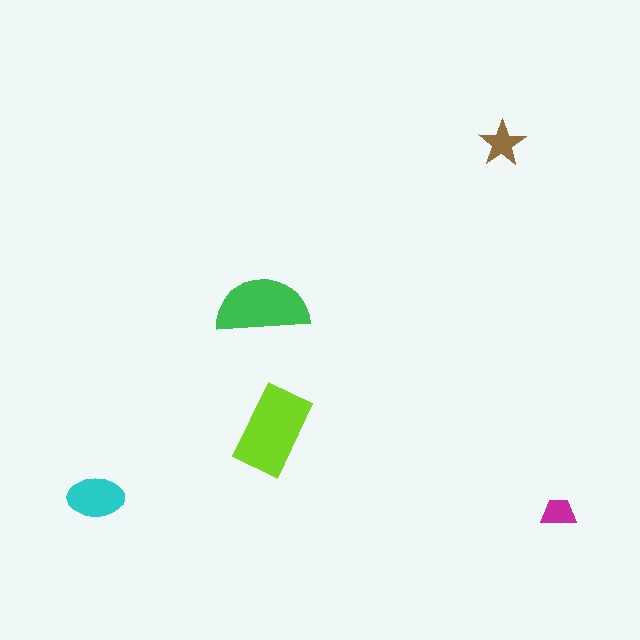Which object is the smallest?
The magenta trapezoid.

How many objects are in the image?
There are 5 objects in the image.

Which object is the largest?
The lime rectangle.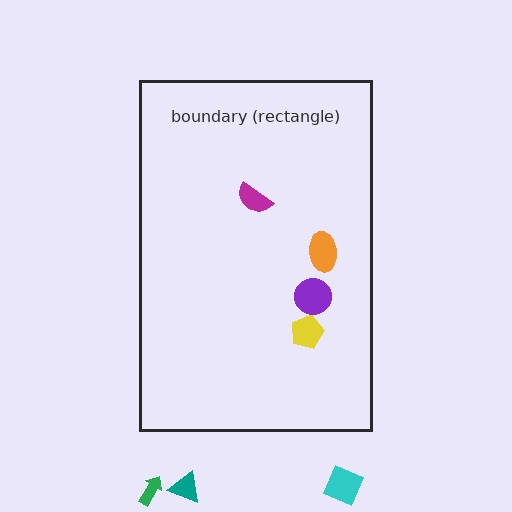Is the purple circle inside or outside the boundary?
Inside.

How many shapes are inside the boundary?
4 inside, 3 outside.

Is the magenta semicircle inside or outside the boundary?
Inside.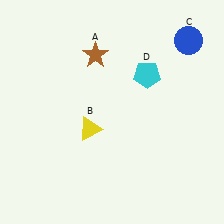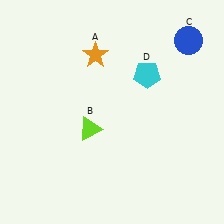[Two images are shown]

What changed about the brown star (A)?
In Image 1, A is brown. In Image 2, it changed to orange.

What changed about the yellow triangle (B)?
In Image 1, B is yellow. In Image 2, it changed to lime.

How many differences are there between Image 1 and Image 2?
There are 2 differences between the two images.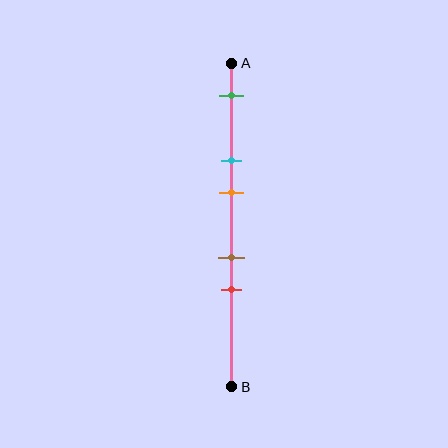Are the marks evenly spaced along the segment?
No, the marks are not evenly spaced.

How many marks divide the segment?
There are 5 marks dividing the segment.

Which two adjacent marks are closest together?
The brown and red marks are the closest adjacent pair.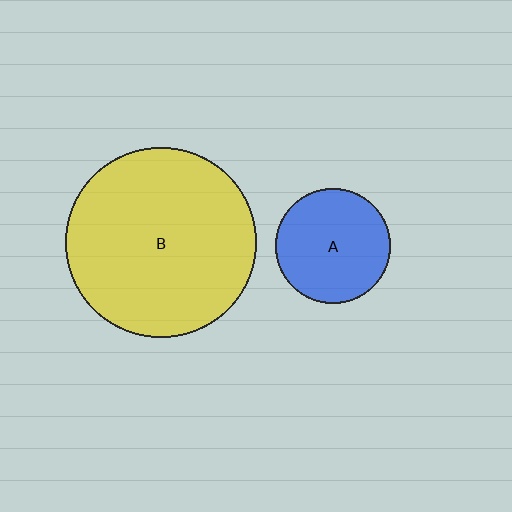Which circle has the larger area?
Circle B (yellow).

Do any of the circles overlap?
No, none of the circles overlap.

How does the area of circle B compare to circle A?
Approximately 2.7 times.